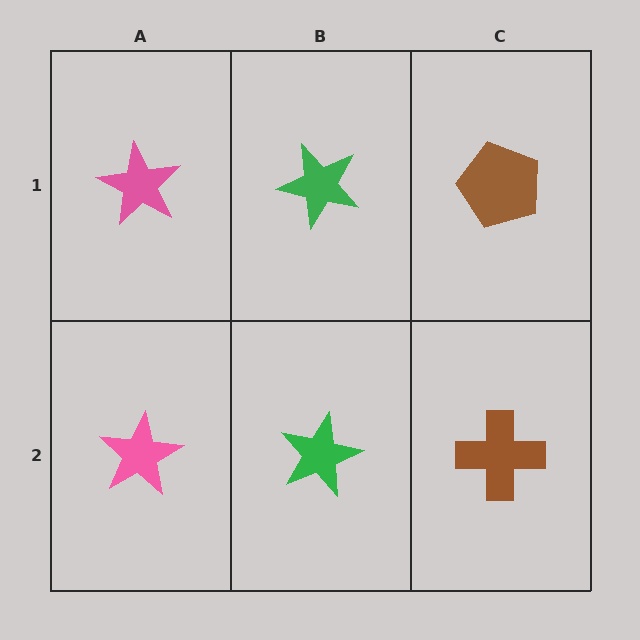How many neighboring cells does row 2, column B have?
3.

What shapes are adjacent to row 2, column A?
A pink star (row 1, column A), a green star (row 2, column B).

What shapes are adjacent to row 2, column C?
A brown pentagon (row 1, column C), a green star (row 2, column B).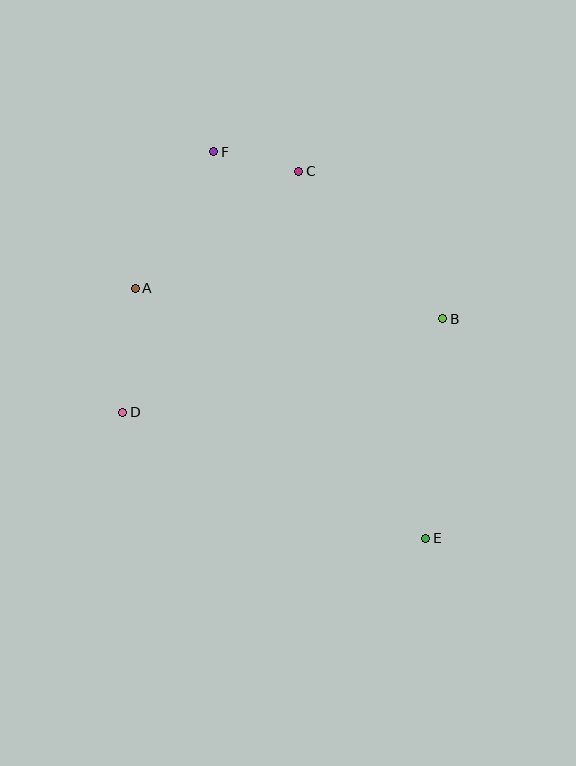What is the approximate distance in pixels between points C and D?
The distance between C and D is approximately 299 pixels.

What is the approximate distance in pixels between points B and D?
The distance between B and D is approximately 334 pixels.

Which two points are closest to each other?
Points C and F are closest to each other.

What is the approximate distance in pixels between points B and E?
The distance between B and E is approximately 220 pixels.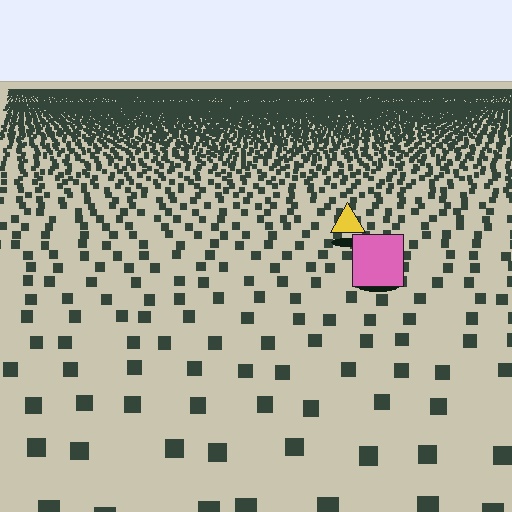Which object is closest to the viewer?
The pink square is closest. The texture marks near it are larger and more spread out.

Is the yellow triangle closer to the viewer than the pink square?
No. The pink square is closer — you can tell from the texture gradient: the ground texture is coarser near it.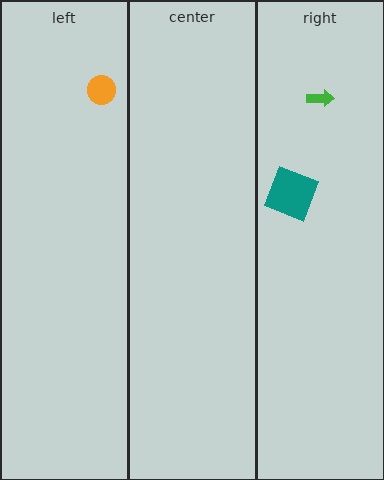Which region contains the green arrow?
The right region.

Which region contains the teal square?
The right region.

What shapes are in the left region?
The orange circle.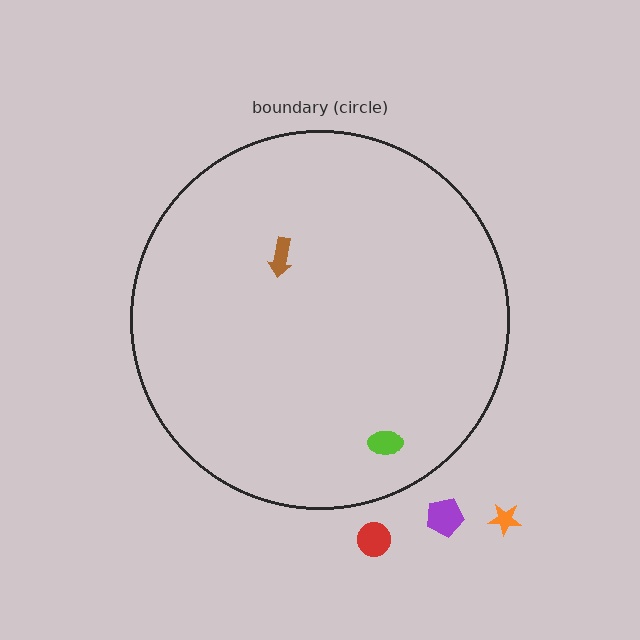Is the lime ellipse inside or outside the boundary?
Inside.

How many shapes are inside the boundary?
2 inside, 3 outside.